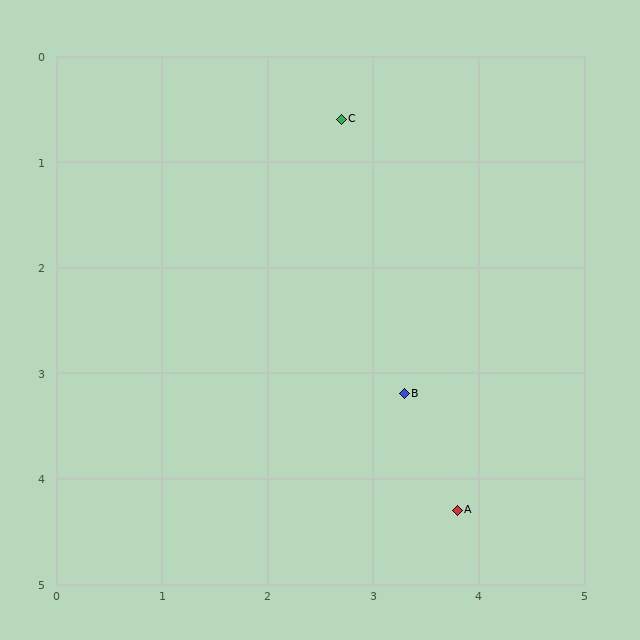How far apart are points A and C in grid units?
Points A and C are about 3.9 grid units apart.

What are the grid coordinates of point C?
Point C is at approximately (2.7, 0.6).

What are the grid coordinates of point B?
Point B is at approximately (3.3, 3.2).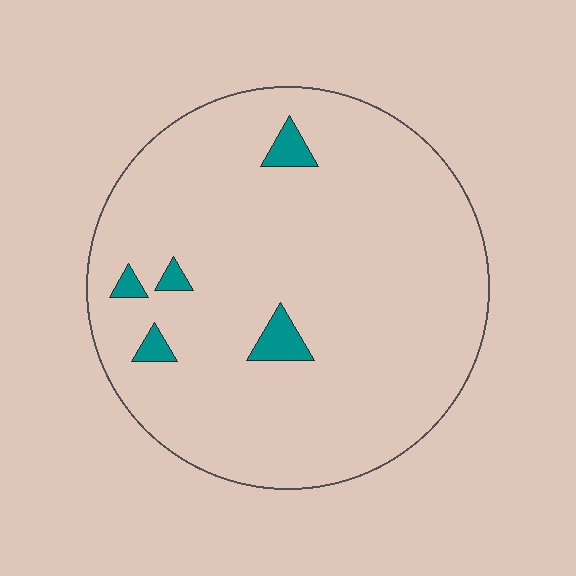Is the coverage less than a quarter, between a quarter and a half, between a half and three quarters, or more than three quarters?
Less than a quarter.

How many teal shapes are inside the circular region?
5.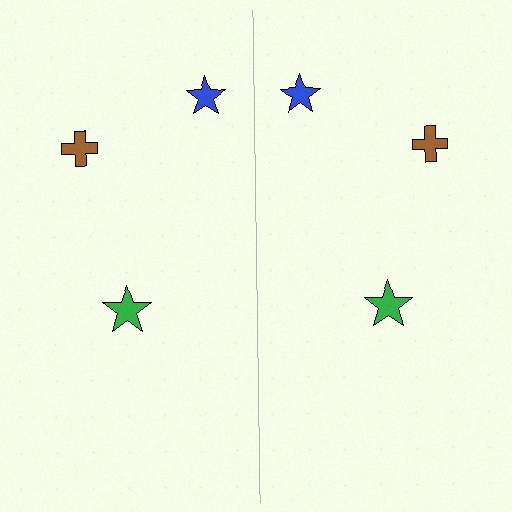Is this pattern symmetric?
Yes, this pattern has bilateral (reflection) symmetry.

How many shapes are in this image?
There are 6 shapes in this image.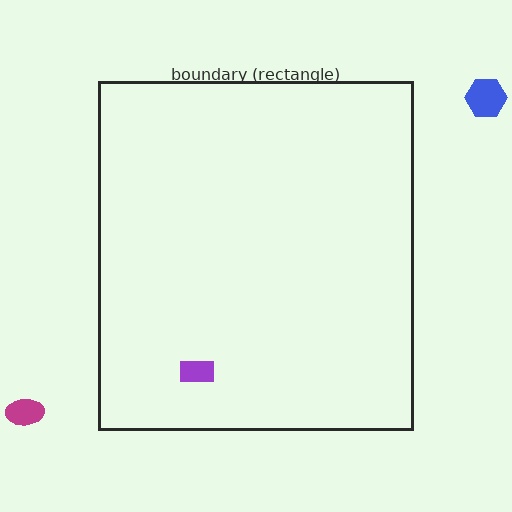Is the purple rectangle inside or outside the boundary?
Inside.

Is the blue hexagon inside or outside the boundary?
Outside.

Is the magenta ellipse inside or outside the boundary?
Outside.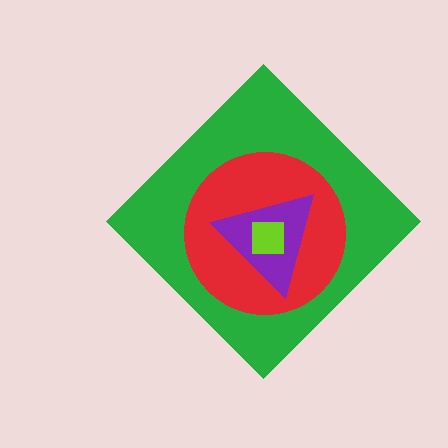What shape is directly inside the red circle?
The purple triangle.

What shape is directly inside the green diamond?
The red circle.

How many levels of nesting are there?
4.